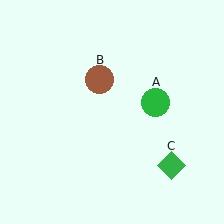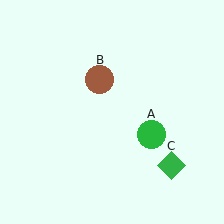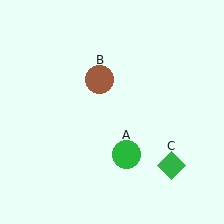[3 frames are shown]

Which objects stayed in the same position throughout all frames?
Brown circle (object B) and green diamond (object C) remained stationary.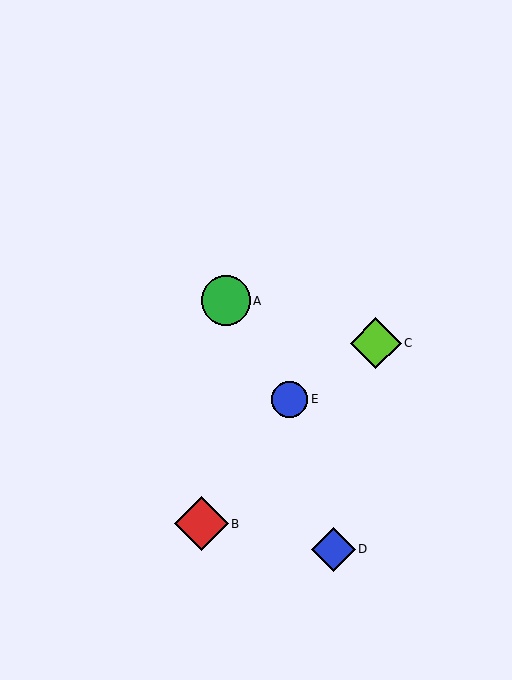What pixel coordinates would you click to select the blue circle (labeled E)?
Click at (290, 399) to select the blue circle E.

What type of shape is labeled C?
Shape C is a lime diamond.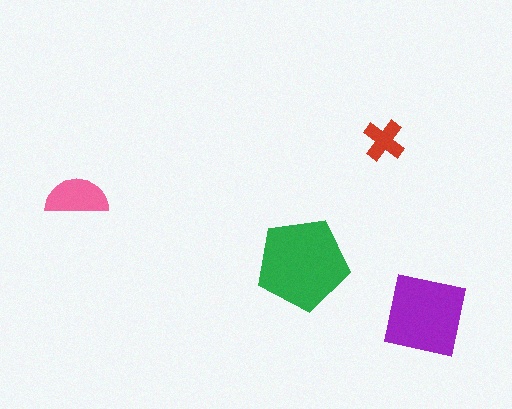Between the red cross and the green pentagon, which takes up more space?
The green pentagon.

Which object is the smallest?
The red cross.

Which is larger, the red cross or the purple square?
The purple square.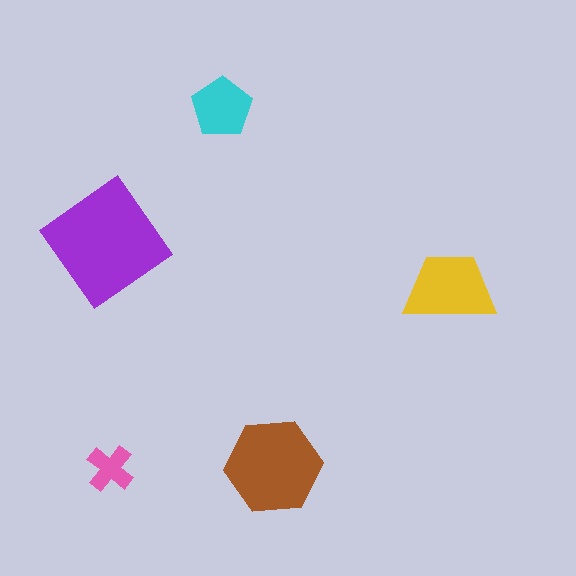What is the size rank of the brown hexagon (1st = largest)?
2nd.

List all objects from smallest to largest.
The pink cross, the cyan pentagon, the yellow trapezoid, the brown hexagon, the purple diamond.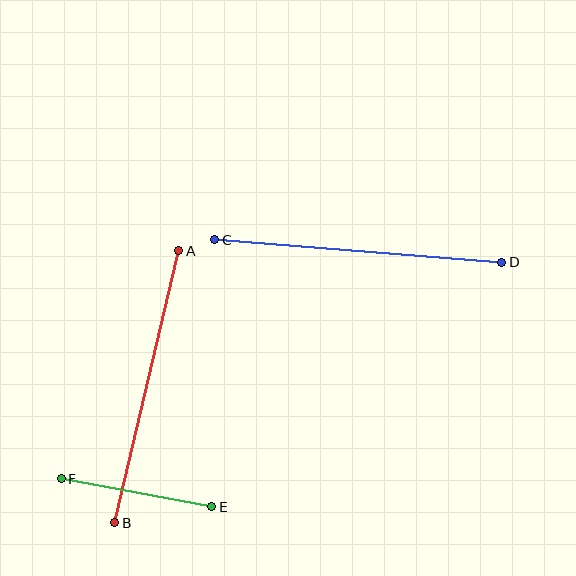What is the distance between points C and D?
The distance is approximately 288 pixels.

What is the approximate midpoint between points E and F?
The midpoint is at approximately (136, 493) pixels.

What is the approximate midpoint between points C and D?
The midpoint is at approximately (358, 251) pixels.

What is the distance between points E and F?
The distance is approximately 153 pixels.